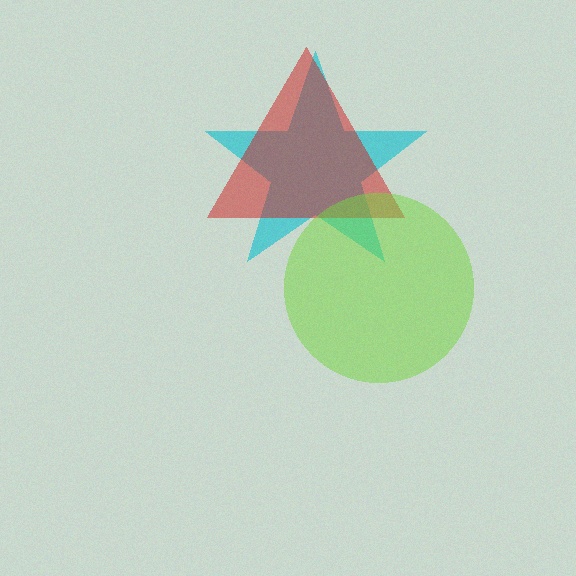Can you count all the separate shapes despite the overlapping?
Yes, there are 3 separate shapes.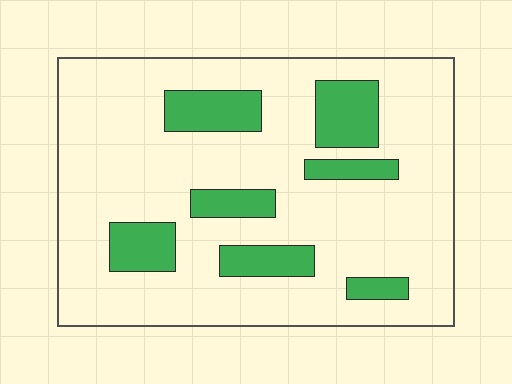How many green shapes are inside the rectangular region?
7.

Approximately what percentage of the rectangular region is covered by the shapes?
Approximately 20%.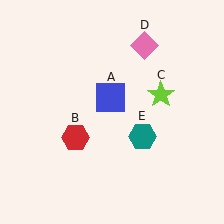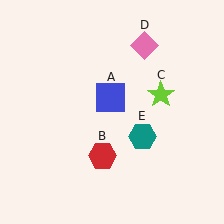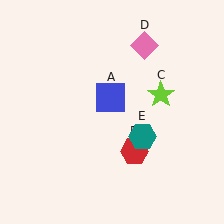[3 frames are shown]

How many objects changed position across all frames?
1 object changed position: red hexagon (object B).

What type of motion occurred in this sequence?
The red hexagon (object B) rotated counterclockwise around the center of the scene.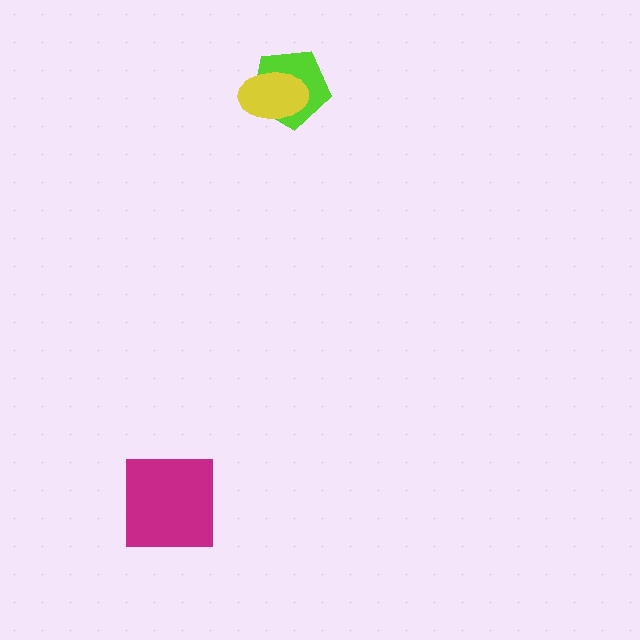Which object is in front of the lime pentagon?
The yellow ellipse is in front of the lime pentagon.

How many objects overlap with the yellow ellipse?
1 object overlaps with the yellow ellipse.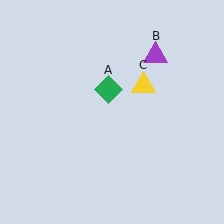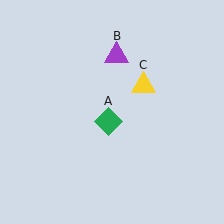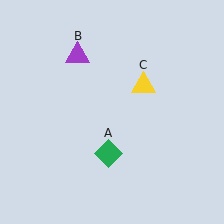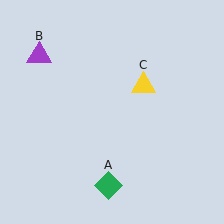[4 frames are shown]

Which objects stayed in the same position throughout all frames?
Yellow triangle (object C) remained stationary.